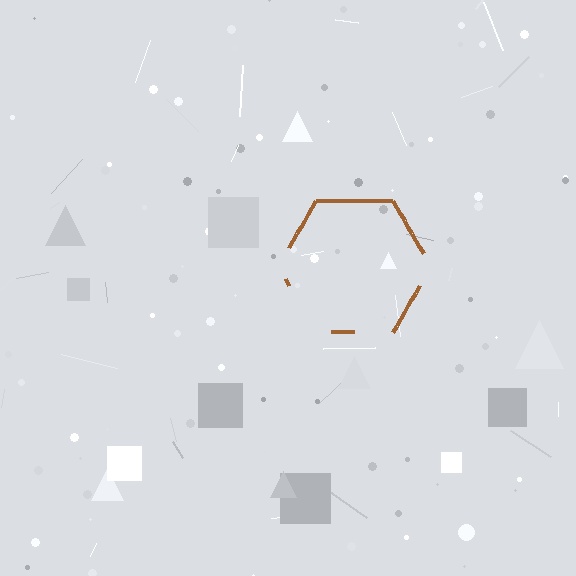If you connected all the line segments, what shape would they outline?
They would outline a hexagon.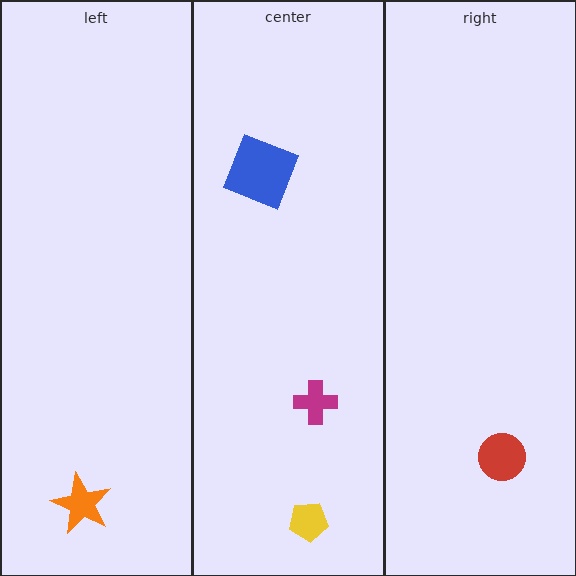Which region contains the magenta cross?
The center region.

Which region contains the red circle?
The right region.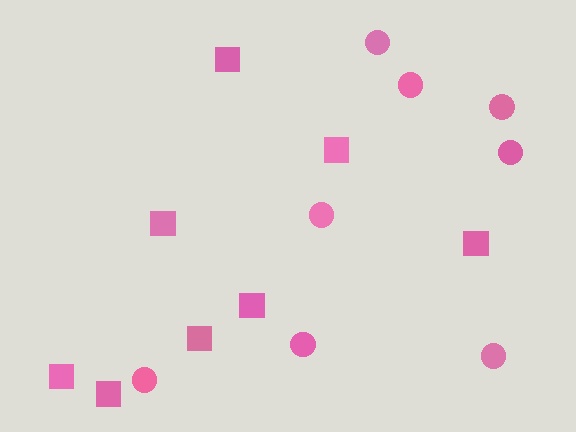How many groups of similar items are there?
There are 2 groups: one group of circles (8) and one group of squares (8).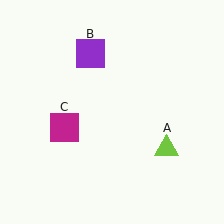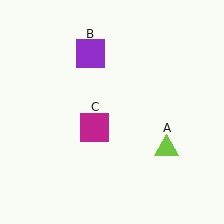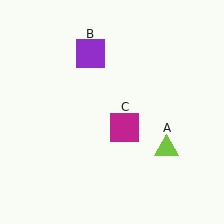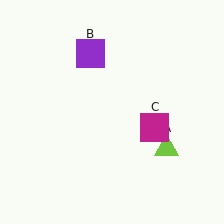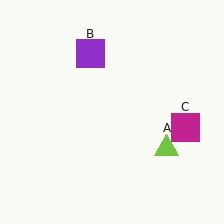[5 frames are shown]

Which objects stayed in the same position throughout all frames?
Lime triangle (object A) and purple square (object B) remained stationary.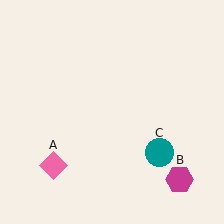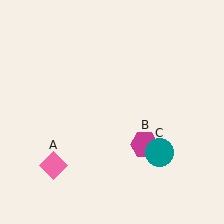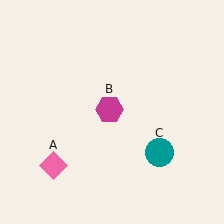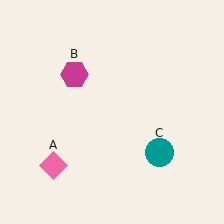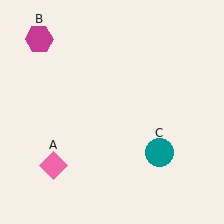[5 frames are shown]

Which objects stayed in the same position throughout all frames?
Pink diamond (object A) and teal circle (object C) remained stationary.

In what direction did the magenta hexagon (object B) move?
The magenta hexagon (object B) moved up and to the left.